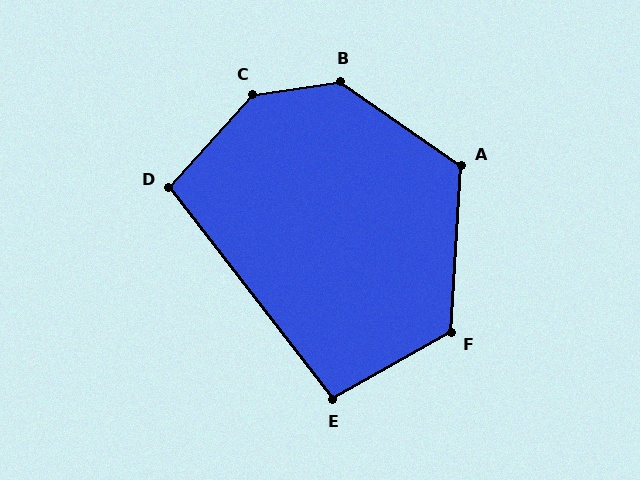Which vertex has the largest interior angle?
C, at approximately 141 degrees.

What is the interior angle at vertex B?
Approximately 136 degrees (obtuse).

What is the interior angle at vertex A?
Approximately 121 degrees (obtuse).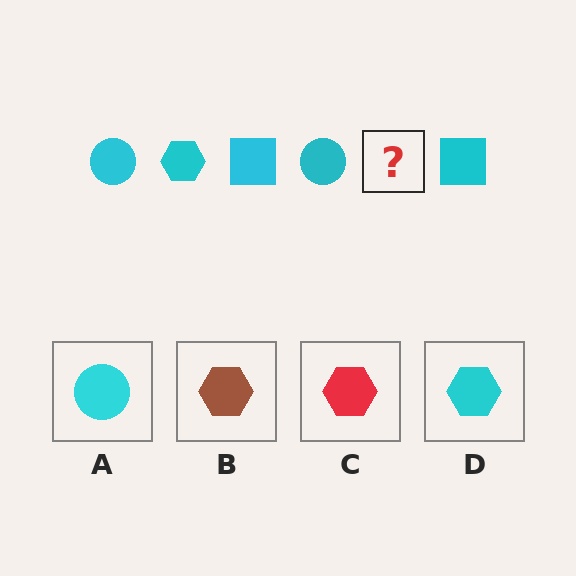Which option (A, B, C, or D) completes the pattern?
D.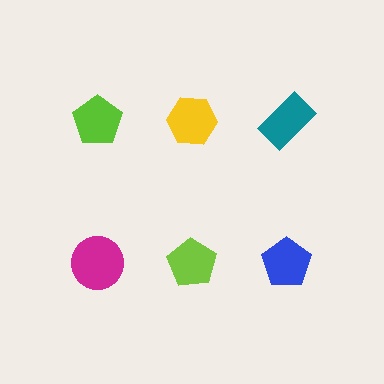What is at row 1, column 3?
A teal rectangle.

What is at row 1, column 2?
A yellow hexagon.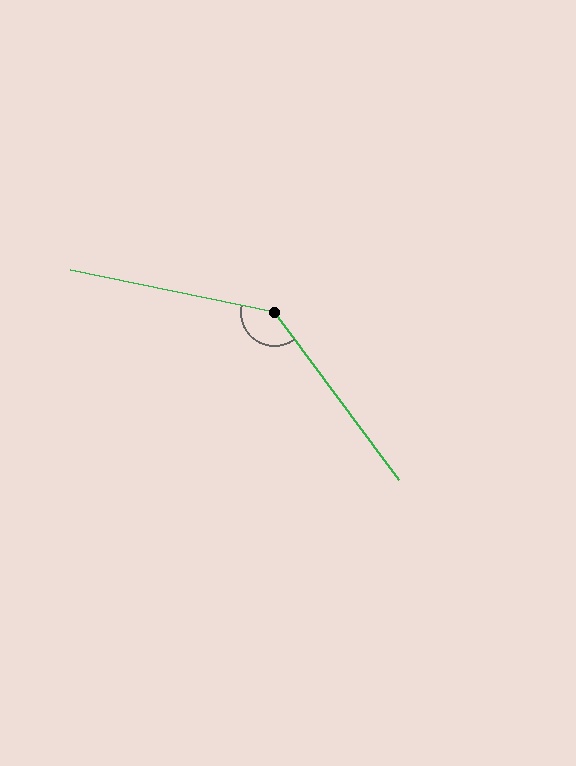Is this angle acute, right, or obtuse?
It is obtuse.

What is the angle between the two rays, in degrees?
Approximately 138 degrees.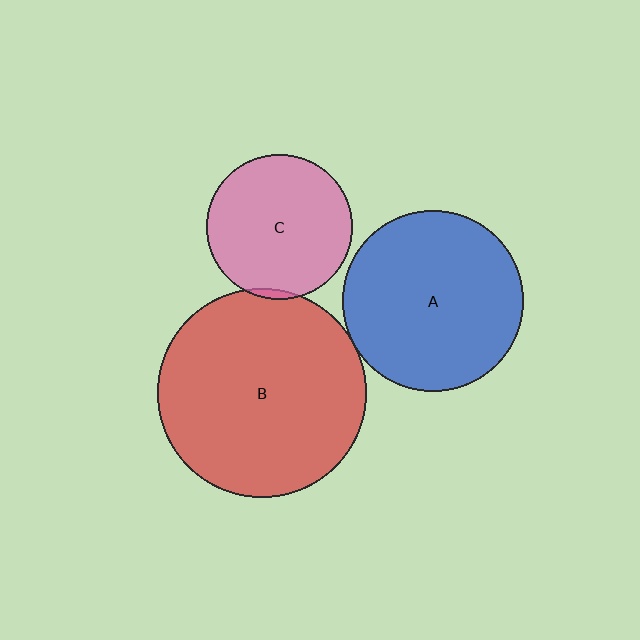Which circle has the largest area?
Circle B (red).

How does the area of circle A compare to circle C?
Approximately 1.5 times.